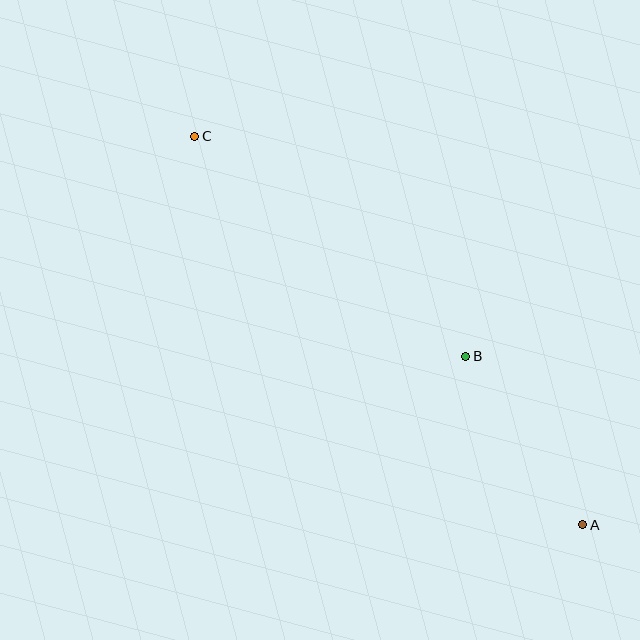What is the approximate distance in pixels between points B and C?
The distance between B and C is approximately 349 pixels.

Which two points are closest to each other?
Points A and B are closest to each other.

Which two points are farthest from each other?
Points A and C are farthest from each other.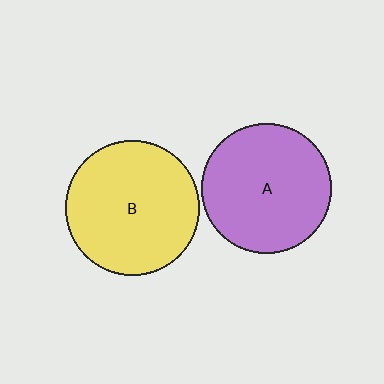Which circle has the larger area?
Circle B (yellow).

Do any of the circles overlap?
No, none of the circles overlap.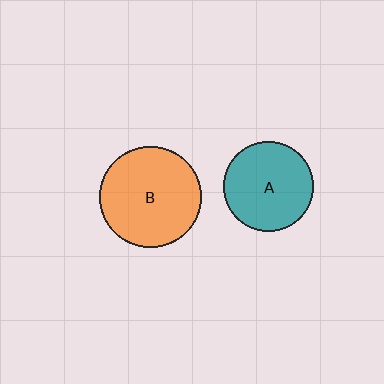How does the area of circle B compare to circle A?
Approximately 1.3 times.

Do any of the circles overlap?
No, none of the circles overlap.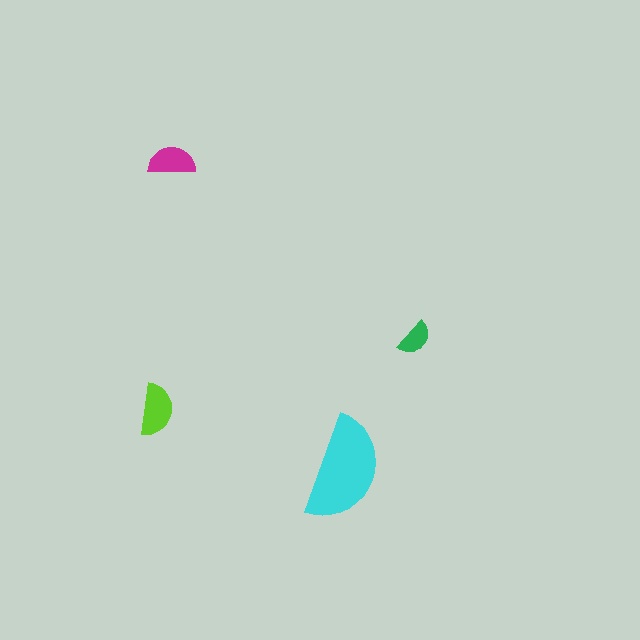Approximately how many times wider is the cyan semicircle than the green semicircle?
About 3 times wider.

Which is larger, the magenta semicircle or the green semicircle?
The magenta one.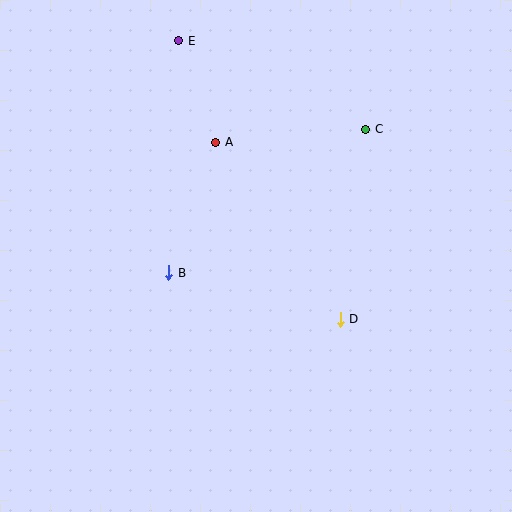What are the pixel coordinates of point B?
Point B is at (169, 273).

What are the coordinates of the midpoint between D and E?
The midpoint between D and E is at (260, 180).